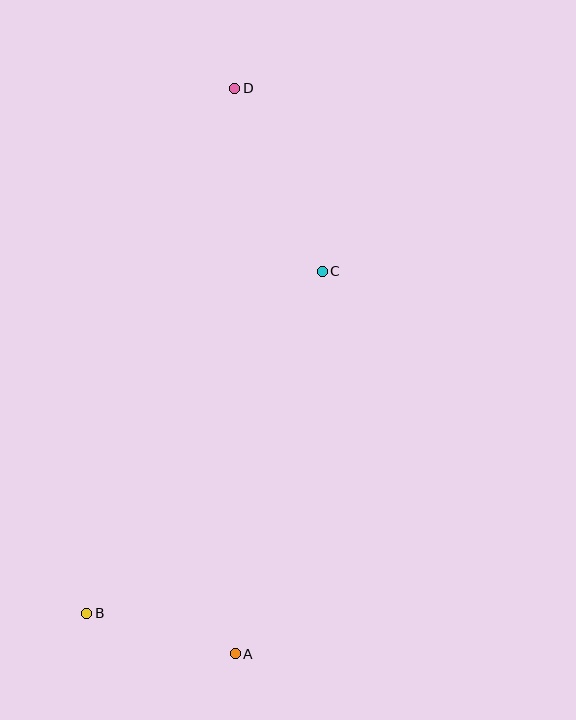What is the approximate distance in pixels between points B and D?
The distance between B and D is approximately 546 pixels.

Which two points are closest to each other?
Points A and B are closest to each other.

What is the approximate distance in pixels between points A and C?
The distance between A and C is approximately 392 pixels.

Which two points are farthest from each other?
Points A and D are farthest from each other.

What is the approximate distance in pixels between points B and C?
The distance between B and C is approximately 415 pixels.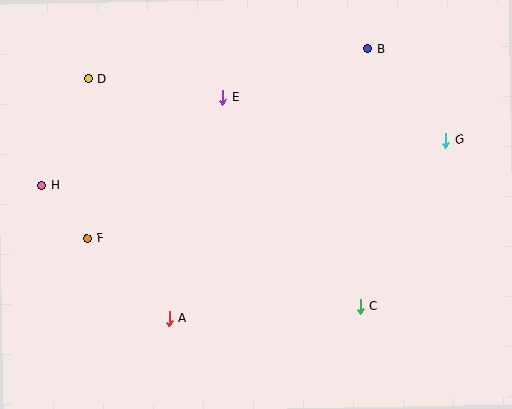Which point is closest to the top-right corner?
Point B is closest to the top-right corner.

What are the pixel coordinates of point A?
Point A is at (169, 319).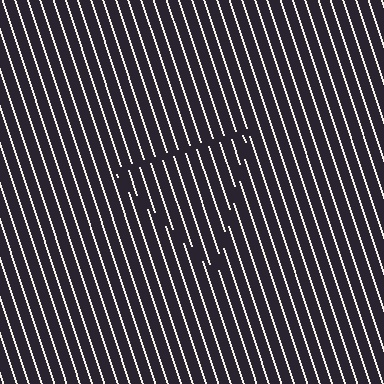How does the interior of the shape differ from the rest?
The interior of the shape contains the same grating, shifted by half a period — the contour is defined by the phase discontinuity where line-ends from the inner and outer gratings abut.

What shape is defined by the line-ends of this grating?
An illusory triangle. The interior of the shape contains the same grating, shifted by half a period — the contour is defined by the phase discontinuity where line-ends from the inner and outer gratings abut.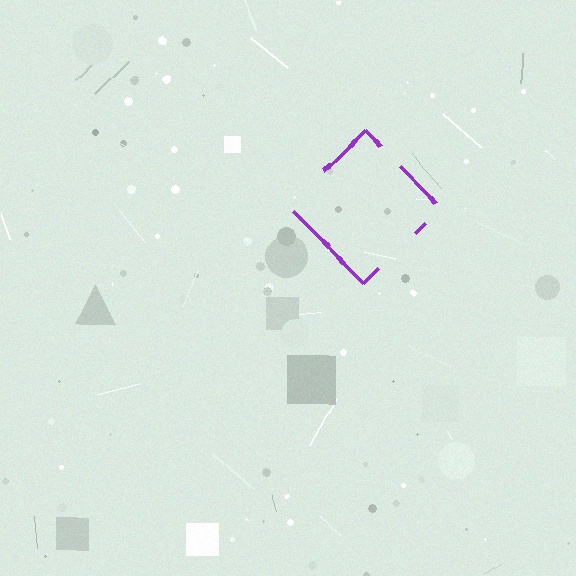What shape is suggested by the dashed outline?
The dashed outline suggests a diamond.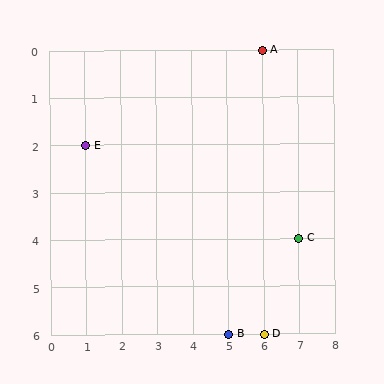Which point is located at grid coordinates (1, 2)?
Point E is at (1, 2).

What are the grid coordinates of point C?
Point C is at grid coordinates (7, 4).